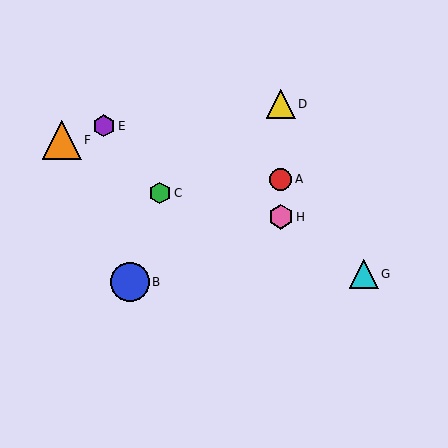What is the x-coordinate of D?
Object D is at x≈281.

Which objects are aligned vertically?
Objects A, D, H are aligned vertically.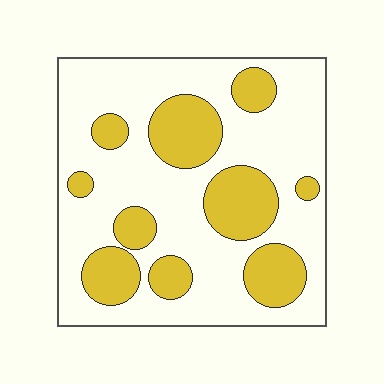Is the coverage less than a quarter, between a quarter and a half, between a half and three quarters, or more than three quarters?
Between a quarter and a half.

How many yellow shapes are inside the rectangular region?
10.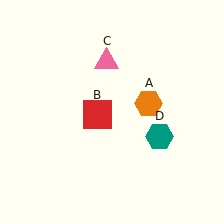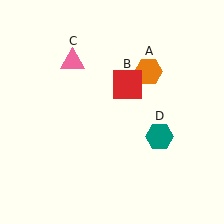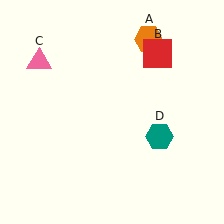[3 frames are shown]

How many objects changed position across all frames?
3 objects changed position: orange hexagon (object A), red square (object B), pink triangle (object C).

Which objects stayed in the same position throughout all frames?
Teal hexagon (object D) remained stationary.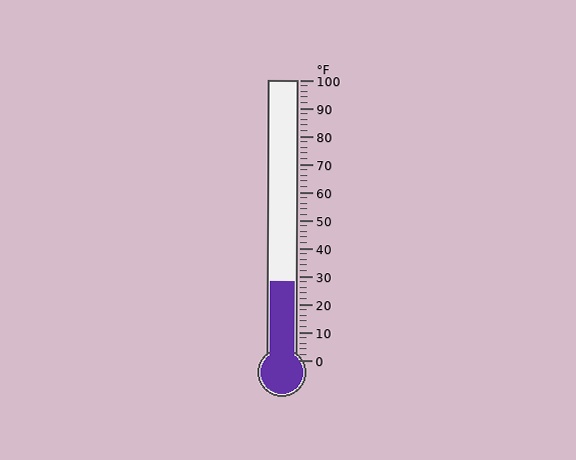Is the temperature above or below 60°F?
The temperature is below 60°F.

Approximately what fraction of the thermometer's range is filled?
The thermometer is filled to approximately 30% of its range.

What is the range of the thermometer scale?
The thermometer scale ranges from 0°F to 100°F.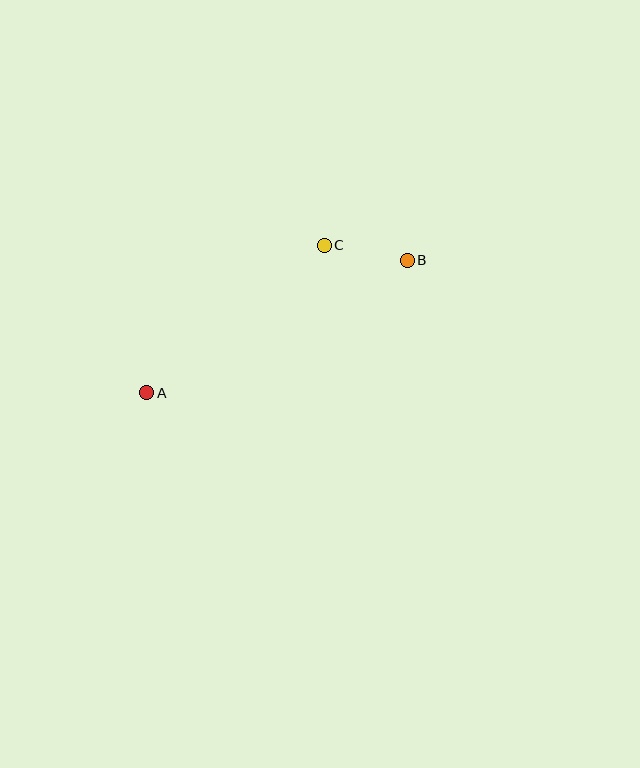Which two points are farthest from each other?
Points A and B are farthest from each other.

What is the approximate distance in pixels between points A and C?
The distance between A and C is approximately 231 pixels.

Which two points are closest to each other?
Points B and C are closest to each other.